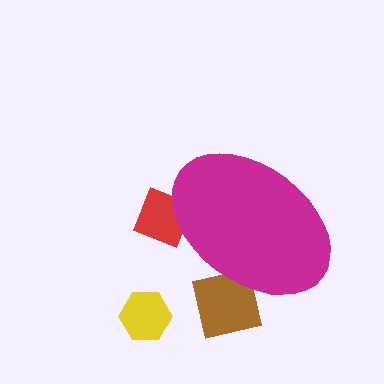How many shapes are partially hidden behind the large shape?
2 shapes are partially hidden.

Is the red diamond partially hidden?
Yes, the red diamond is partially hidden behind the magenta ellipse.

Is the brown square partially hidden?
Yes, the brown square is partially hidden behind the magenta ellipse.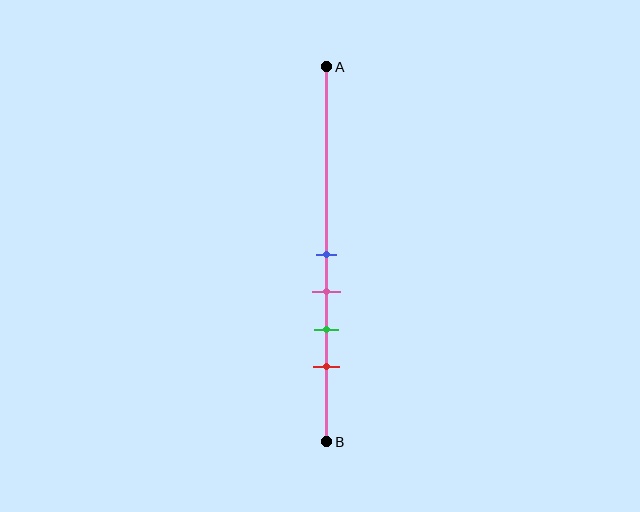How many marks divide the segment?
There are 4 marks dividing the segment.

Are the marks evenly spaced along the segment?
Yes, the marks are approximately evenly spaced.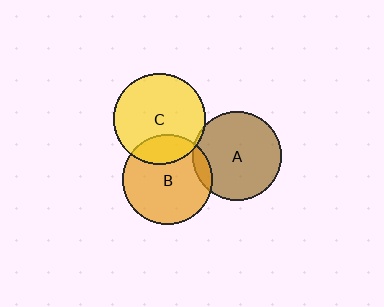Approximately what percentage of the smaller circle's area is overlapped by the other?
Approximately 10%.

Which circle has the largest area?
Circle C (yellow).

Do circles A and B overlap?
Yes.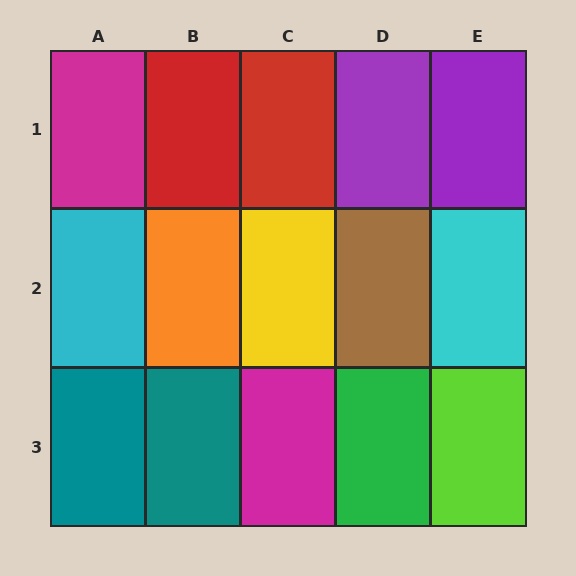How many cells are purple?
2 cells are purple.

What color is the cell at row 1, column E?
Purple.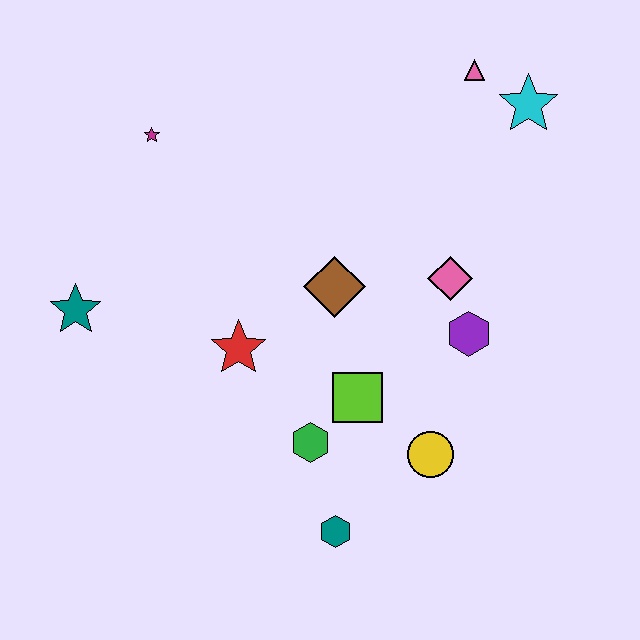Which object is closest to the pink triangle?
The cyan star is closest to the pink triangle.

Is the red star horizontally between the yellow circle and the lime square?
No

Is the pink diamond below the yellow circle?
No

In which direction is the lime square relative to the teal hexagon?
The lime square is above the teal hexagon.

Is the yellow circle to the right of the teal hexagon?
Yes